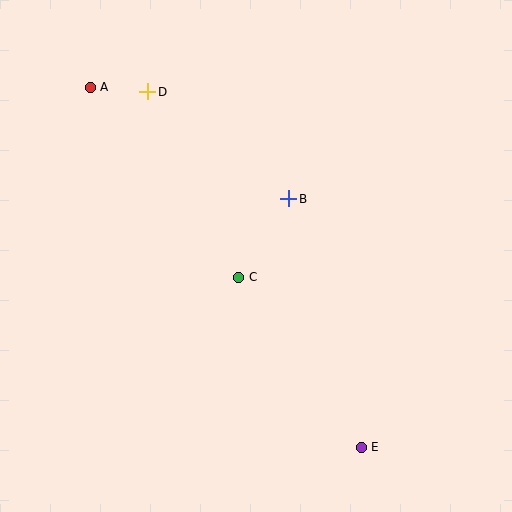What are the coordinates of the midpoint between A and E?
The midpoint between A and E is at (226, 267).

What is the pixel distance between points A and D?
The distance between A and D is 58 pixels.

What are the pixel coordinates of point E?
Point E is at (361, 447).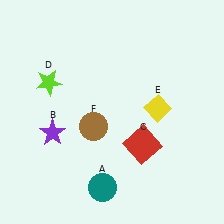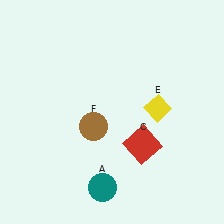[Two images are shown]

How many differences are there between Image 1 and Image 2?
There are 2 differences between the two images.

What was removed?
The lime star (D), the purple star (B) were removed in Image 2.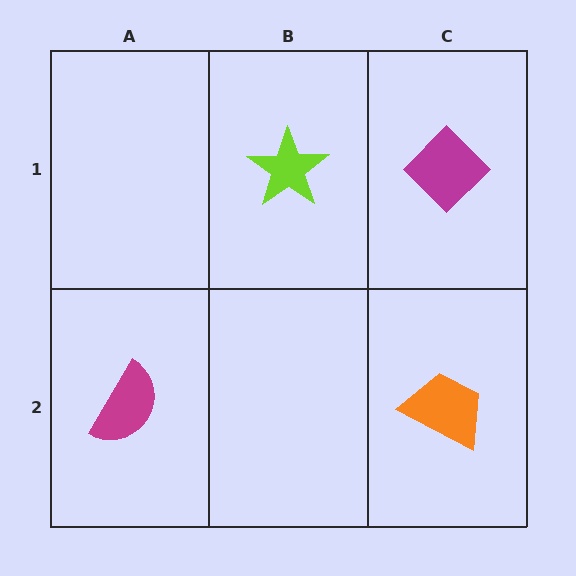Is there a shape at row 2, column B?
No, that cell is empty.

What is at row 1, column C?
A magenta diamond.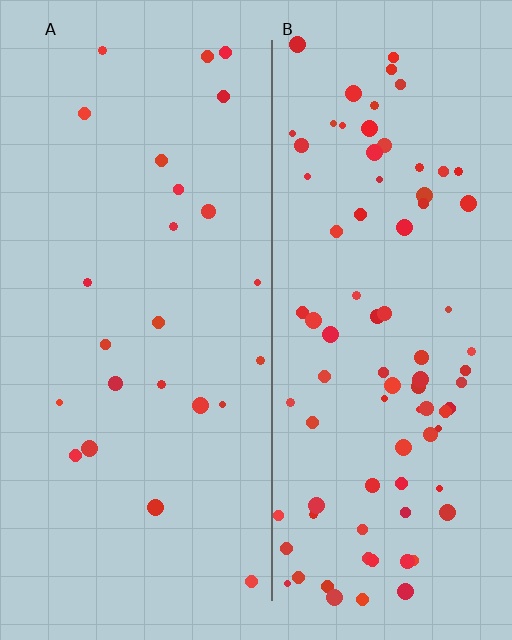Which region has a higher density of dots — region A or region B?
B (the right).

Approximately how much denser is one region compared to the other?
Approximately 3.5× — region B over region A.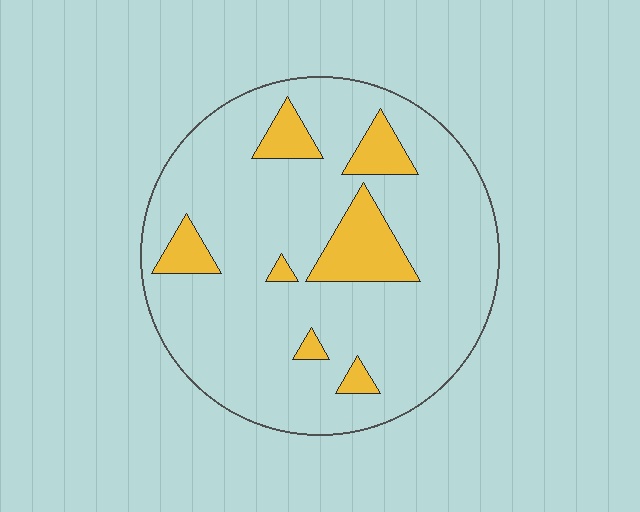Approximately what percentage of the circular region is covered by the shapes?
Approximately 15%.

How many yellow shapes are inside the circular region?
7.